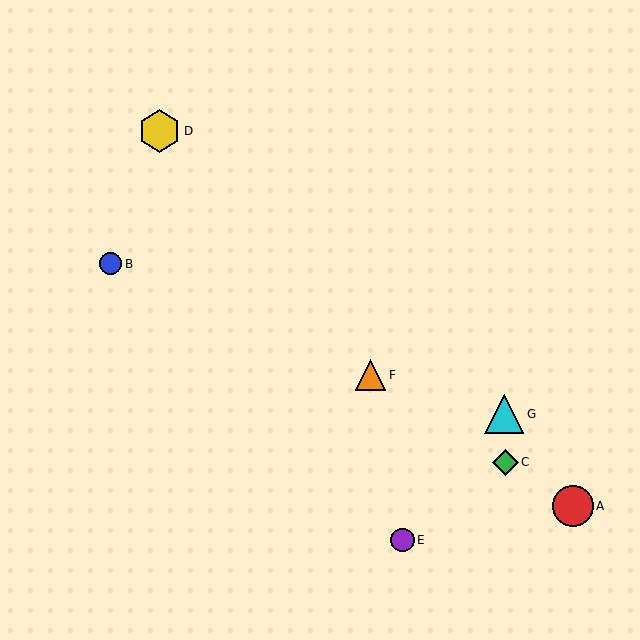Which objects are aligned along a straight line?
Objects A, C, F are aligned along a straight line.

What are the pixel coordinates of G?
Object G is at (504, 414).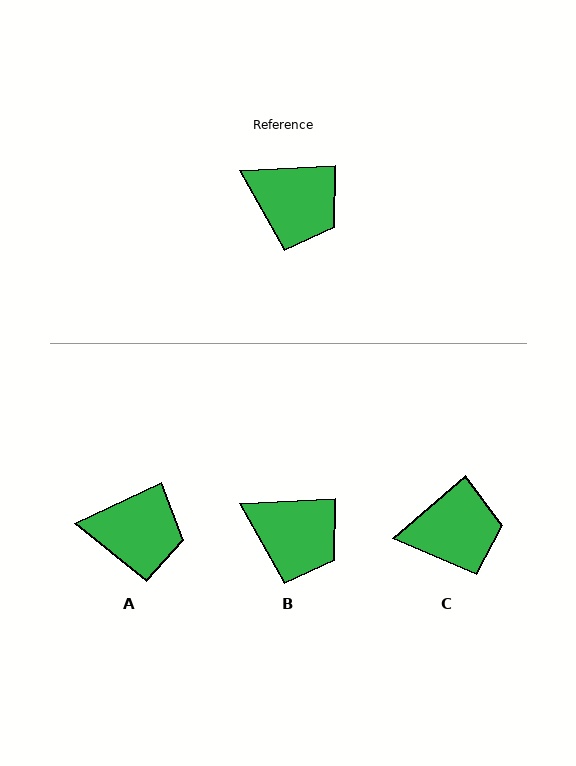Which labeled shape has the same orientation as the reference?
B.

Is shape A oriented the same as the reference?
No, it is off by about 22 degrees.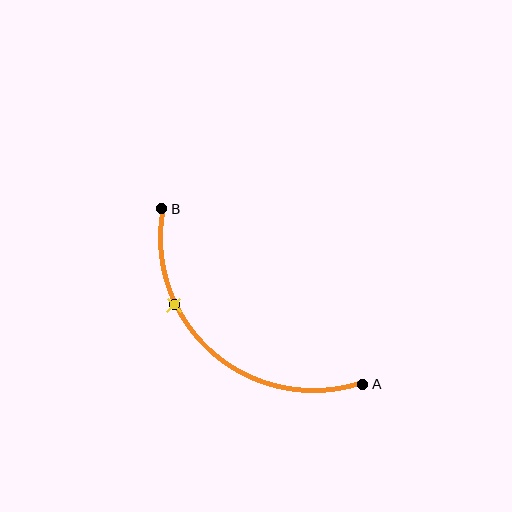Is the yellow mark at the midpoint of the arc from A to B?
No. The yellow mark lies on the arc but is closer to endpoint B. The arc midpoint would be at the point on the curve equidistant along the arc from both A and B.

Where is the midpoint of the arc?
The arc midpoint is the point on the curve farthest from the straight line joining A and B. It sits below and to the left of that line.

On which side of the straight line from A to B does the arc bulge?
The arc bulges below and to the left of the straight line connecting A and B.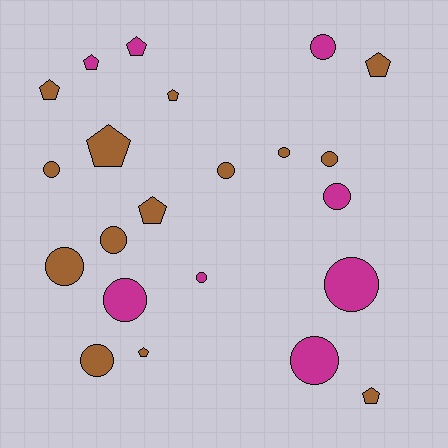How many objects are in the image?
There are 22 objects.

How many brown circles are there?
There are 7 brown circles.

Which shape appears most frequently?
Circle, with 13 objects.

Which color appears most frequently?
Brown, with 14 objects.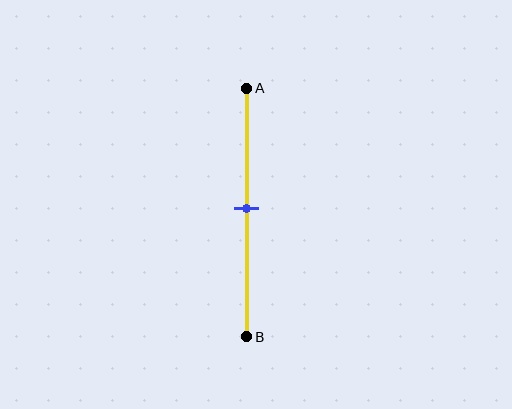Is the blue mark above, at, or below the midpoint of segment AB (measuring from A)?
The blue mark is approximately at the midpoint of segment AB.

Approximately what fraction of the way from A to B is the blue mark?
The blue mark is approximately 50% of the way from A to B.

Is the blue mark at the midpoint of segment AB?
Yes, the mark is approximately at the midpoint.